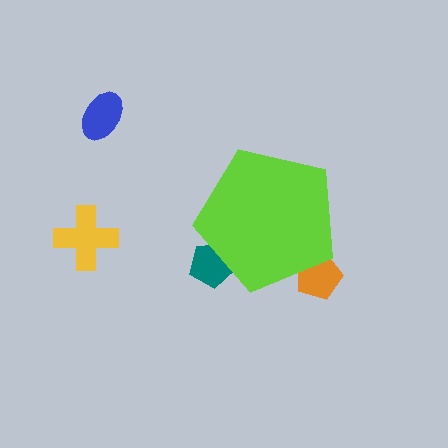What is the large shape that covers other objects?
A lime pentagon.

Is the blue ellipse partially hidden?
No, the blue ellipse is fully visible.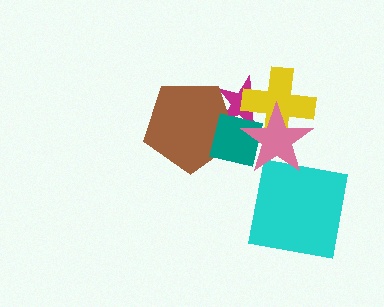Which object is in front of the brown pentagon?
The teal square is in front of the brown pentagon.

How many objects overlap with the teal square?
4 objects overlap with the teal square.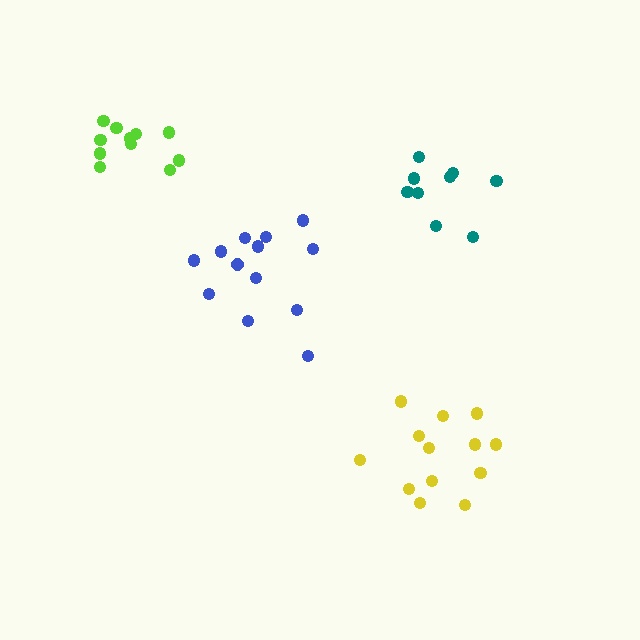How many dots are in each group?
Group 1: 13 dots, Group 2: 11 dots, Group 3: 13 dots, Group 4: 9 dots (46 total).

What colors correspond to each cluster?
The clusters are colored: yellow, lime, blue, teal.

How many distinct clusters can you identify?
There are 4 distinct clusters.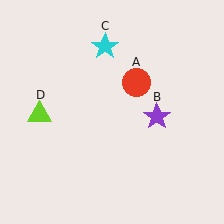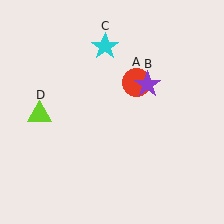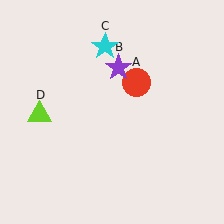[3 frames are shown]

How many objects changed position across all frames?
1 object changed position: purple star (object B).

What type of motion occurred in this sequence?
The purple star (object B) rotated counterclockwise around the center of the scene.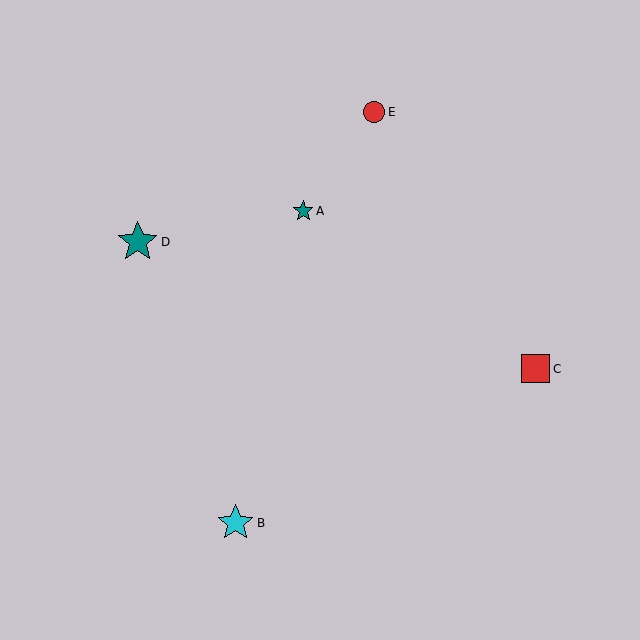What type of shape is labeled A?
Shape A is a teal star.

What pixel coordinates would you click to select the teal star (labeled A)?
Click at (303, 211) to select the teal star A.